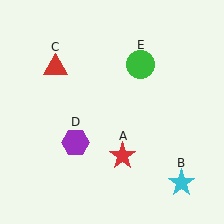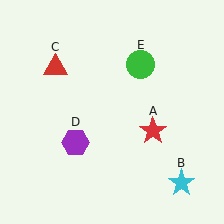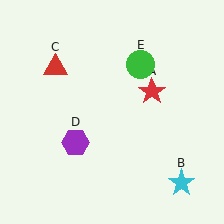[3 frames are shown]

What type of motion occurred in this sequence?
The red star (object A) rotated counterclockwise around the center of the scene.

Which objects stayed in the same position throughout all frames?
Cyan star (object B) and red triangle (object C) and purple hexagon (object D) and green circle (object E) remained stationary.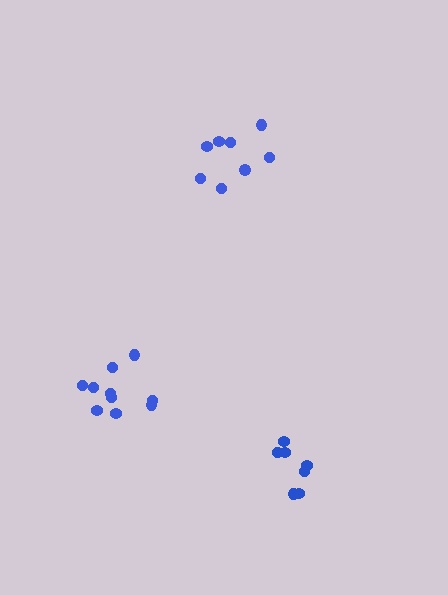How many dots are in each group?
Group 1: 7 dots, Group 2: 8 dots, Group 3: 10 dots (25 total).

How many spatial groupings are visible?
There are 3 spatial groupings.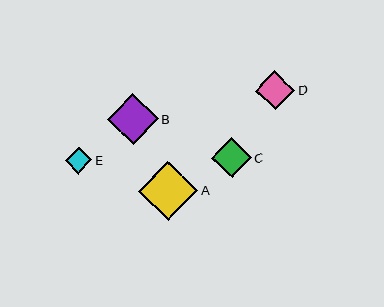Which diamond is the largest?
Diamond A is the largest with a size of approximately 59 pixels.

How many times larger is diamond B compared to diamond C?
Diamond B is approximately 1.3 times the size of diamond C.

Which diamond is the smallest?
Diamond E is the smallest with a size of approximately 26 pixels.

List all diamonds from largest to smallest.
From largest to smallest: A, B, C, D, E.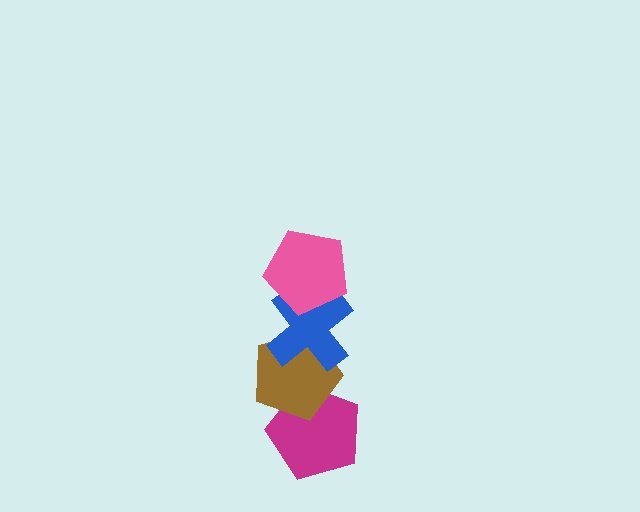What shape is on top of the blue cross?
The pink pentagon is on top of the blue cross.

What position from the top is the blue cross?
The blue cross is 2nd from the top.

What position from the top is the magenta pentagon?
The magenta pentagon is 4th from the top.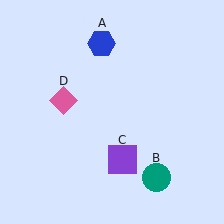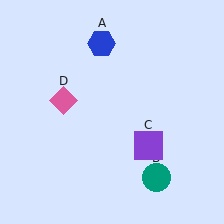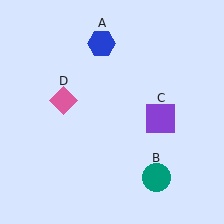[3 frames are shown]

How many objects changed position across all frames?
1 object changed position: purple square (object C).